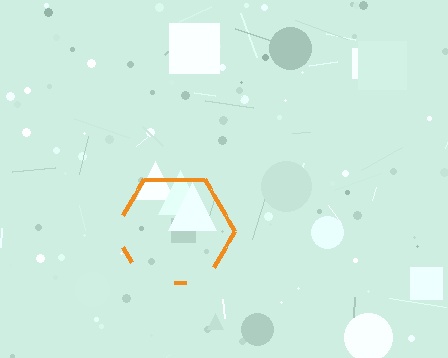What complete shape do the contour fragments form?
The contour fragments form a hexagon.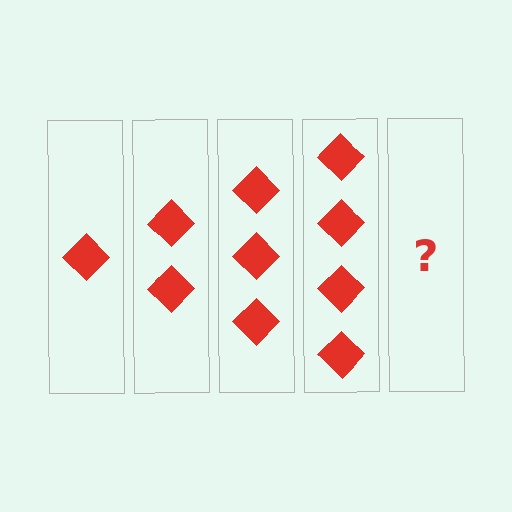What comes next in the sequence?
The next element should be 5 diamonds.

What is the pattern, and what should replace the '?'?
The pattern is that each step adds one more diamond. The '?' should be 5 diamonds.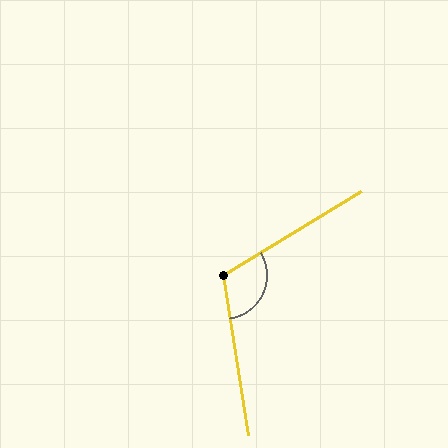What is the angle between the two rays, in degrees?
Approximately 113 degrees.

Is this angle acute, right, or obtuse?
It is obtuse.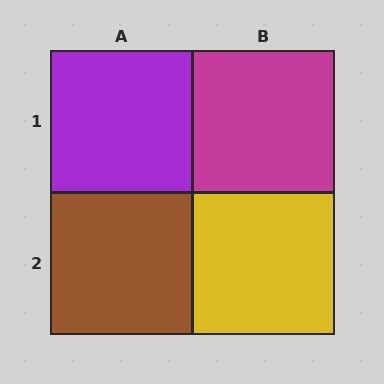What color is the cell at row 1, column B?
Magenta.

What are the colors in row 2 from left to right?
Brown, yellow.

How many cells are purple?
1 cell is purple.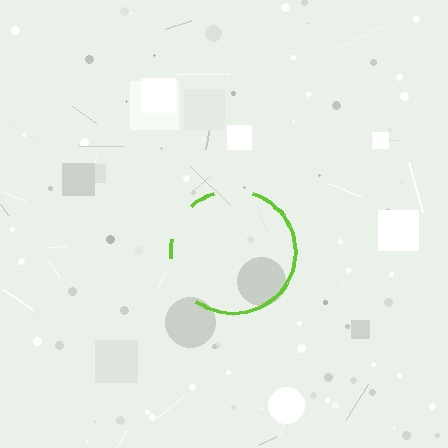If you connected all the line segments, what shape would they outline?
They would outline a circle.